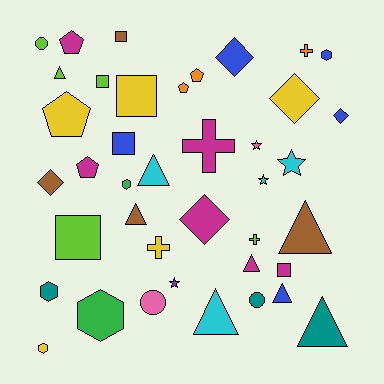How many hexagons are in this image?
There are 5 hexagons.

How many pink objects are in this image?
There are 2 pink objects.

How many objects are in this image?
There are 40 objects.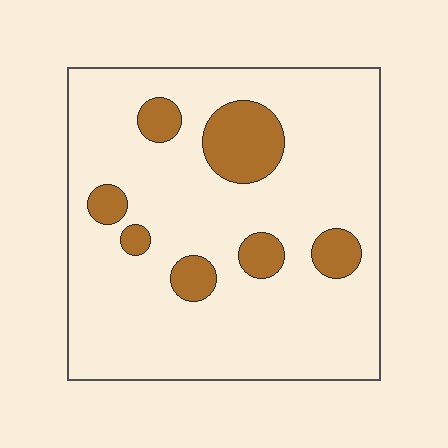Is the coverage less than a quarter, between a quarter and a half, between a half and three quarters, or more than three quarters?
Less than a quarter.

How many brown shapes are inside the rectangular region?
7.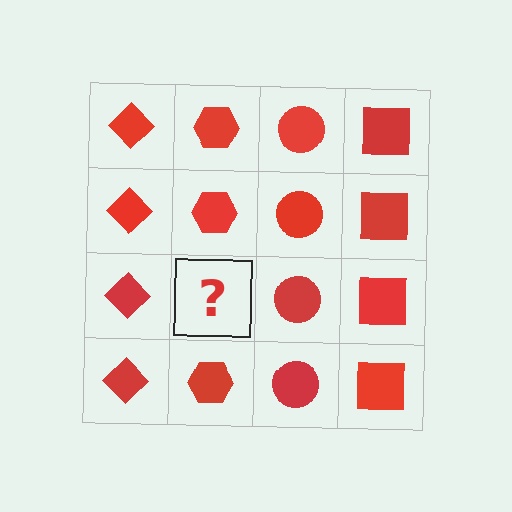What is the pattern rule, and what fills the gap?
The rule is that each column has a consistent shape. The gap should be filled with a red hexagon.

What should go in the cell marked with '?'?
The missing cell should contain a red hexagon.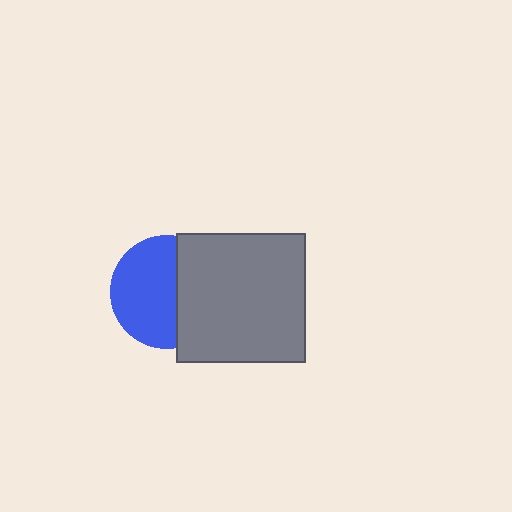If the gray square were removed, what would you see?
You would see the complete blue circle.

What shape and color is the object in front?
The object in front is a gray square.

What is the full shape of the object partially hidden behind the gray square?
The partially hidden object is a blue circle.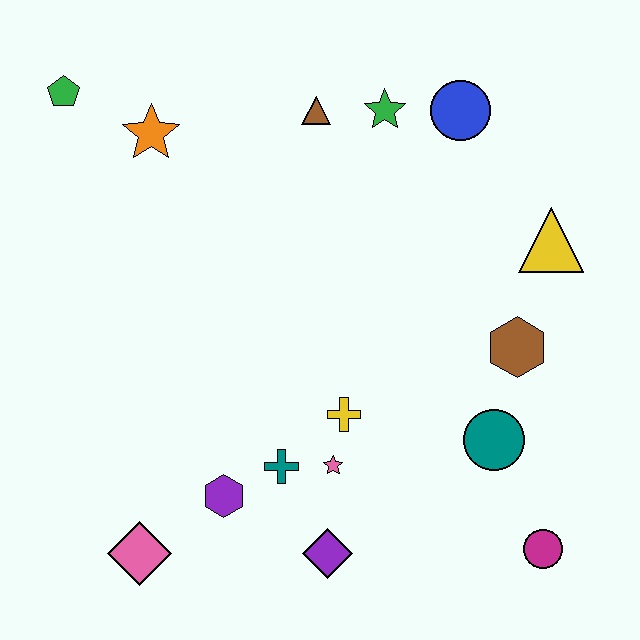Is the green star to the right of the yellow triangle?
No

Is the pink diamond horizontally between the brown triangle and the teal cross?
No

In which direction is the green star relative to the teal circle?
The green star is above the teal circle.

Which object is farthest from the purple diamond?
The green pentagon is farthest from the purple diamond.